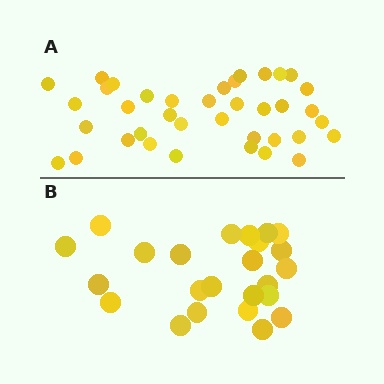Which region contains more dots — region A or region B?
Region A (the top region) has more dots.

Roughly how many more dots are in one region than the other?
Region A has approximately 15 more dots than region B.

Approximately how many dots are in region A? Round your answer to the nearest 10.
About 40 dots. (The exact count is 38, which rounds to 40.)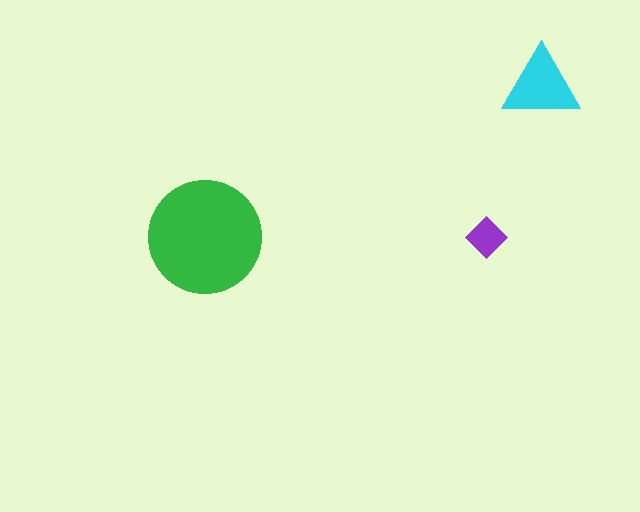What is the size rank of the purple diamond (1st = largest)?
3rd.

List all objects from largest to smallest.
The green circle, the cyan triangle, the purple diamond.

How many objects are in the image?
There are 3 objects in the image.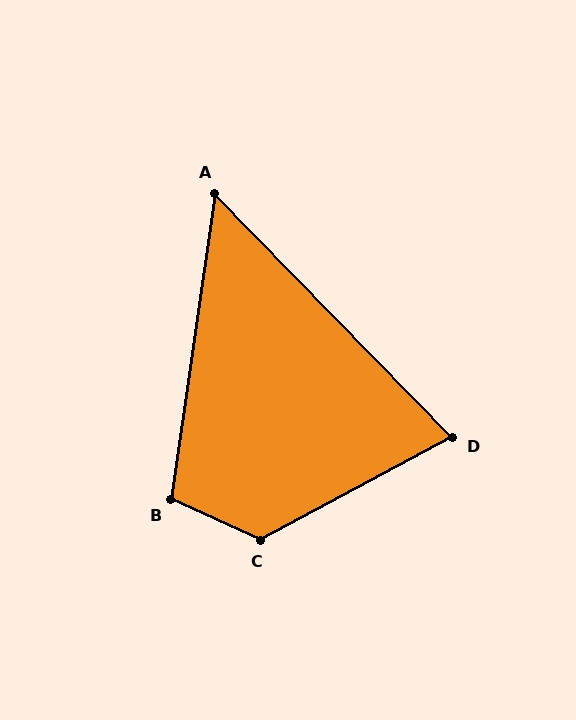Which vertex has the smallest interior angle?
A, at approximately 52 degrees.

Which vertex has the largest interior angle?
C, at approximately 128 degrees.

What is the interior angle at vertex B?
Approximately 106 degrees (obtuse).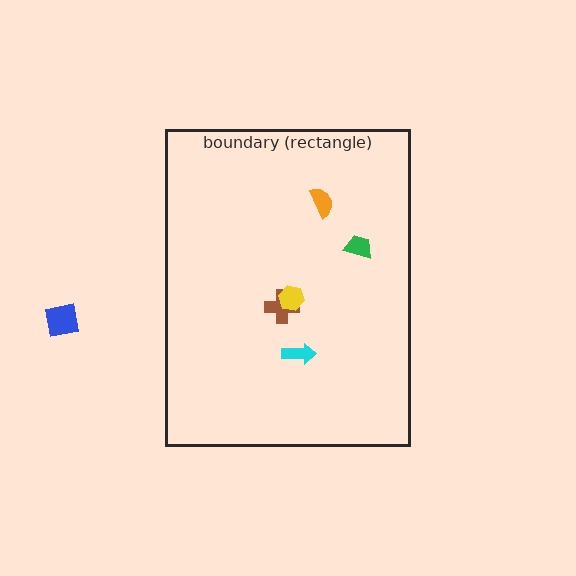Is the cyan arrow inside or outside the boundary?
Inside.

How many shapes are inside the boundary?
5 inside, 1 outside.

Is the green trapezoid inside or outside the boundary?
Inside.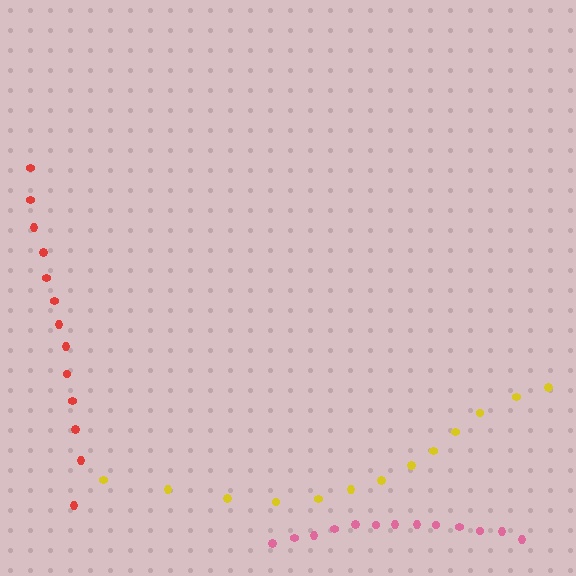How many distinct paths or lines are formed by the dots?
There are 3 distinct paths.